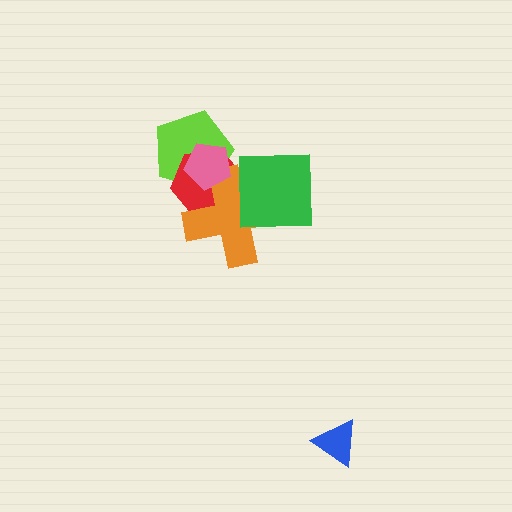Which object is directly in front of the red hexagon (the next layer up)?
The orange cross is directly in front of the red hexagon.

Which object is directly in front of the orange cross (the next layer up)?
The pink pentagon is directly in front of the orange cross.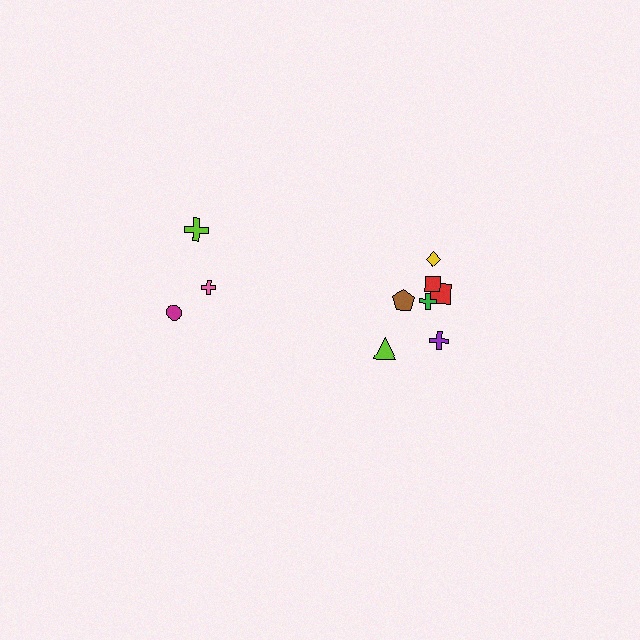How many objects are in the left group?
There are 3 objects.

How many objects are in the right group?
There are 7 objects.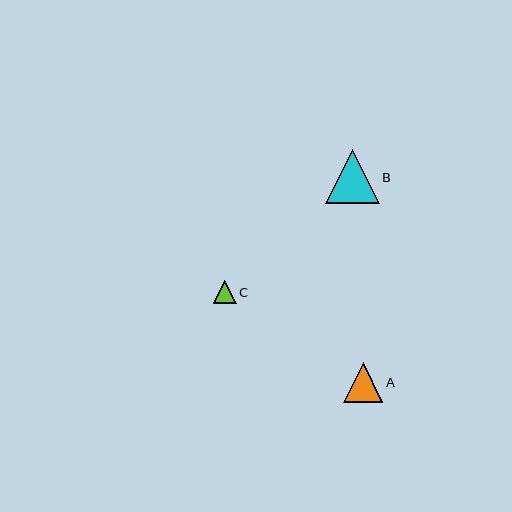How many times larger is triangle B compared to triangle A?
Triangle B is approximately 1.4 times the size of triangle A.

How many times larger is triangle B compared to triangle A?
Triangle B is approximately 1.4 times the size of triangle A.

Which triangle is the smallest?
Triangle C is the smallest with a size of approximately 23 pixels.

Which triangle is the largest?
Triangle B is the largest with a size of approximately 54 pixels.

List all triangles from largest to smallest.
From largest to smallest: B, A, C.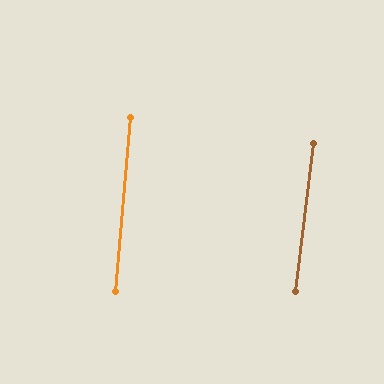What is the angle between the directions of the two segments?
Approximately 2 degrees.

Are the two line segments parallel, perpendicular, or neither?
Parallel — their directions differ by only 1.9°.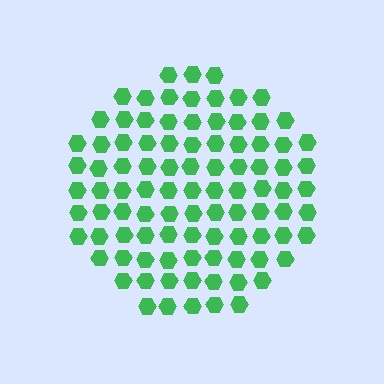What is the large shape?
The large shape is a circle.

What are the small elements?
The small elements are hexagons.